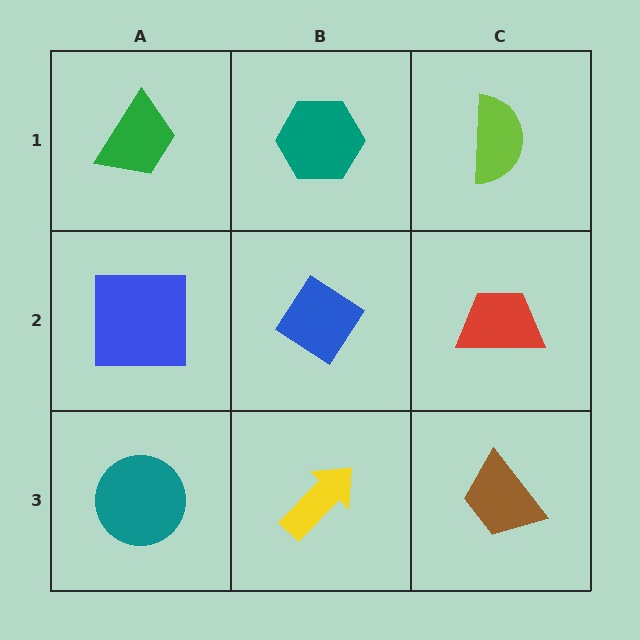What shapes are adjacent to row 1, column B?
A blue diamond (row 2, column B), a green trapezoid (row 1, column A), a lime semicircle (row 1, column C).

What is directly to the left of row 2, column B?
A blue square.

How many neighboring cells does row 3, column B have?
3.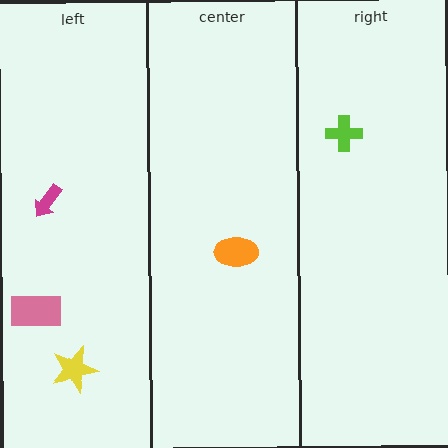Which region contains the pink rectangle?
The left region.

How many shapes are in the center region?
1.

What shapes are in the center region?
The orange ellipse.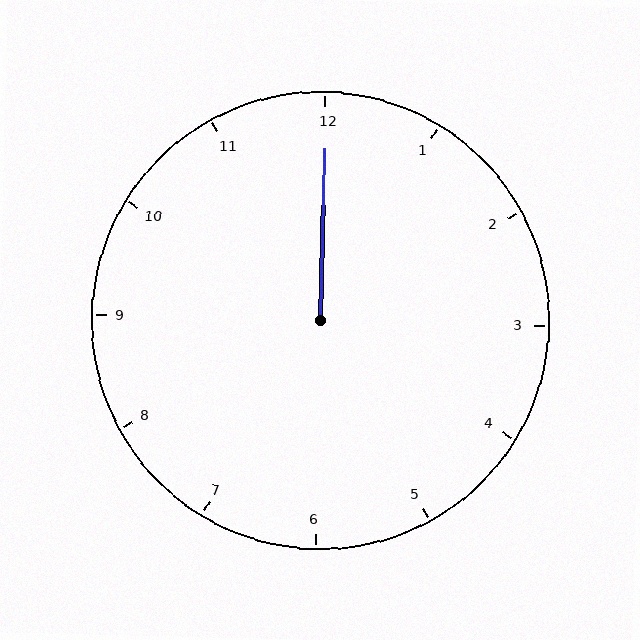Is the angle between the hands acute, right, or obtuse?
It is acute.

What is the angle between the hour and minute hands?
Approximately 0 degrees.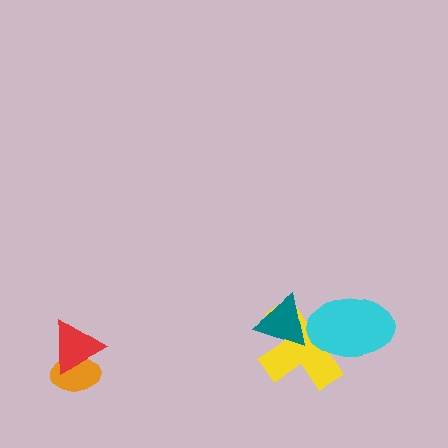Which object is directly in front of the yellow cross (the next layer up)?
The teal triangle is directly in front of the yellow cross.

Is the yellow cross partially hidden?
Yes, it is partially covered by another shape.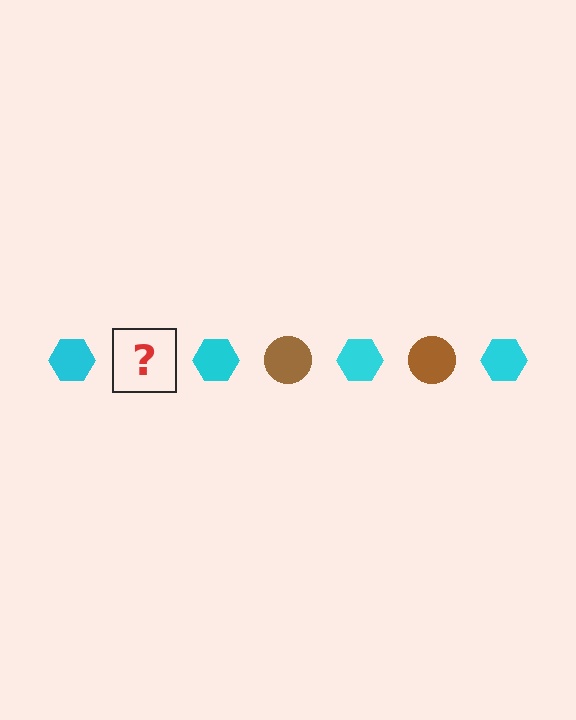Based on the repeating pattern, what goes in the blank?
The blank should be a brown circle.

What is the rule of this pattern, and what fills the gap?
The rule is that the pattern alternates between cyan hexagon and brown circle. The gap should be filled with a brown circle.